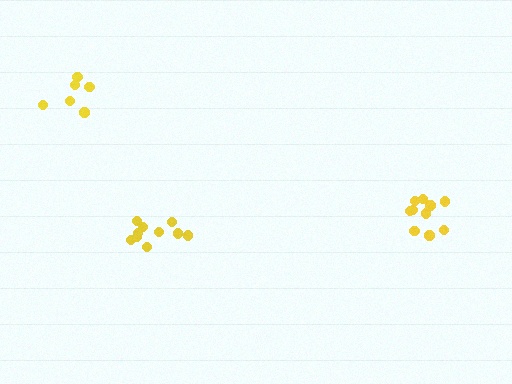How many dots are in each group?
Group 1: 10 dots, Group 2: 10 dots, Group 3: 6 dots (26 total).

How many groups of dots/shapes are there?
There are 3 groups.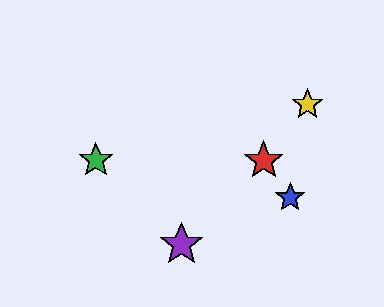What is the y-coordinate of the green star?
The green star is at y≈160.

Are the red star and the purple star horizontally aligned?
No, the red star is at y≈160 and the purple star is at y≈245.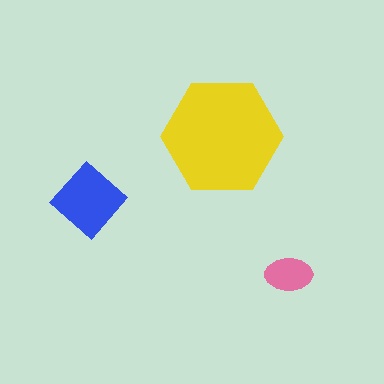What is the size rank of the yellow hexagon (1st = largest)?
1st.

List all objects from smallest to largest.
The pink ellipse, the blue diamond, the yellow hexagon.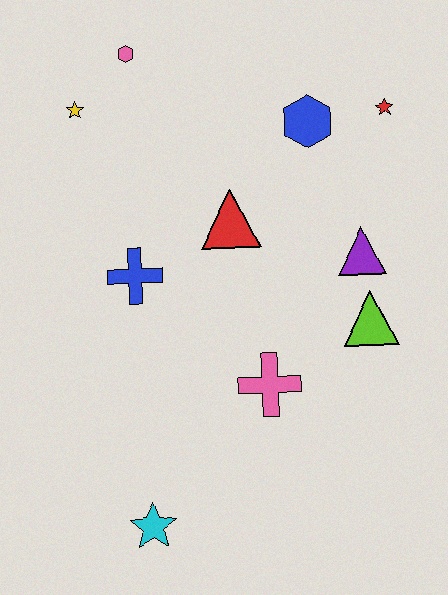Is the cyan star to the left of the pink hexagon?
No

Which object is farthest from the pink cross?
The pink hexagon is farthest from the pink cross.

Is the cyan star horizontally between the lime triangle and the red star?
No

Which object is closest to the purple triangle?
The lime triangle is closest to the purple triangle.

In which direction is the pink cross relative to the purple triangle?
The pink cross is below the purple triangle.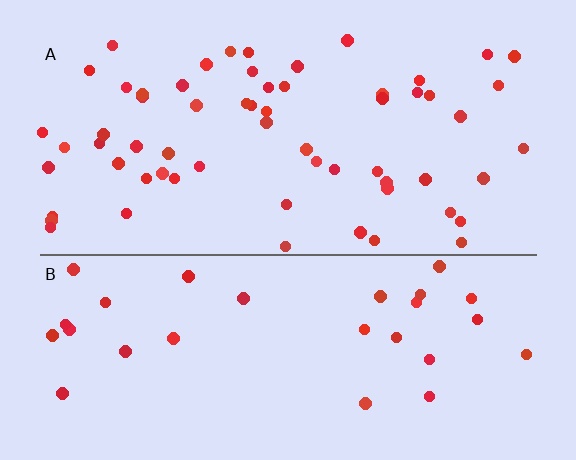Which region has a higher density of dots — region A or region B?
A (the top).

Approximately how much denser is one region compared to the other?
Approximately 2.1× — region A over region B.